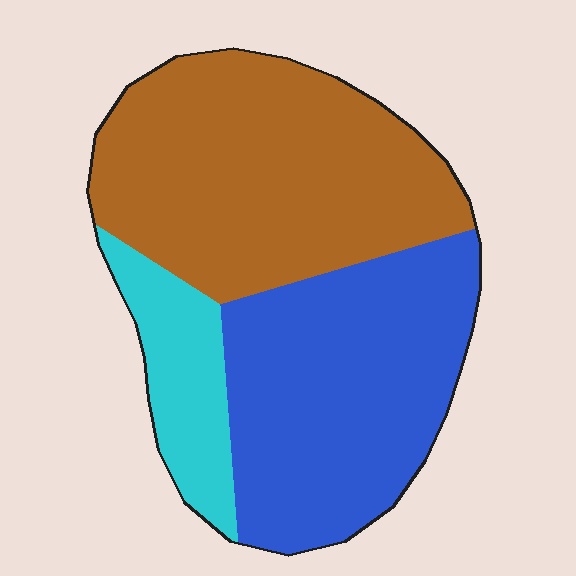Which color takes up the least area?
Cyan, at roughly 15%.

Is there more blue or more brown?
Brown.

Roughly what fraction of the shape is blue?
Blue takes up about two fifths (2/5) of the shape.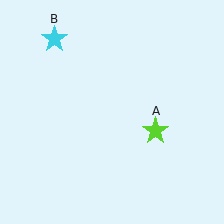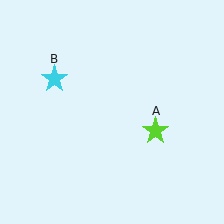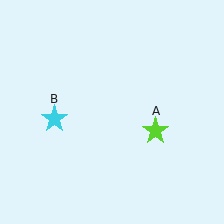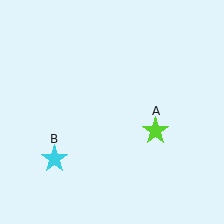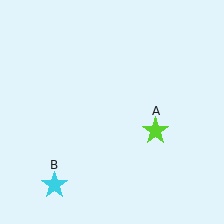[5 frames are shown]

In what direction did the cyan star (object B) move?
The cyan star (object B) moved down.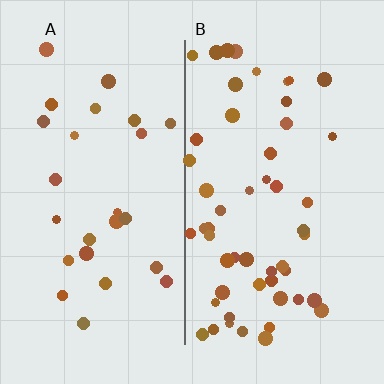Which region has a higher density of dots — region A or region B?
B (the right).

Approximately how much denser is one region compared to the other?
Approximately 2.0× — region B over region A.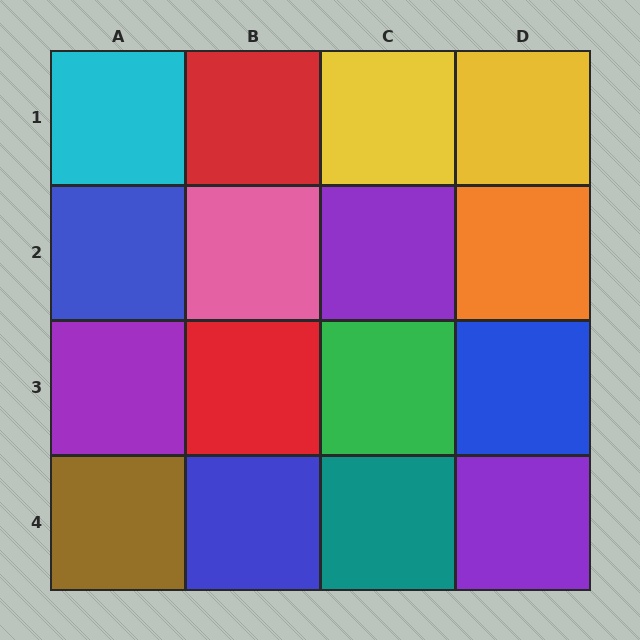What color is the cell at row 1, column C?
Yellow.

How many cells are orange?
1 cell is orange.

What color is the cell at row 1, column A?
Cyan.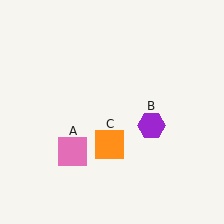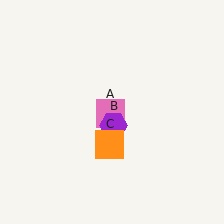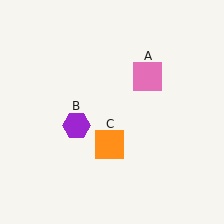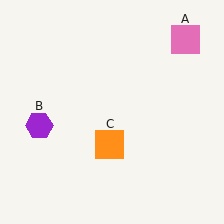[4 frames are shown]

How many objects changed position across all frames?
2 objects changed position: pink square (object A), purple hexagon (object B).